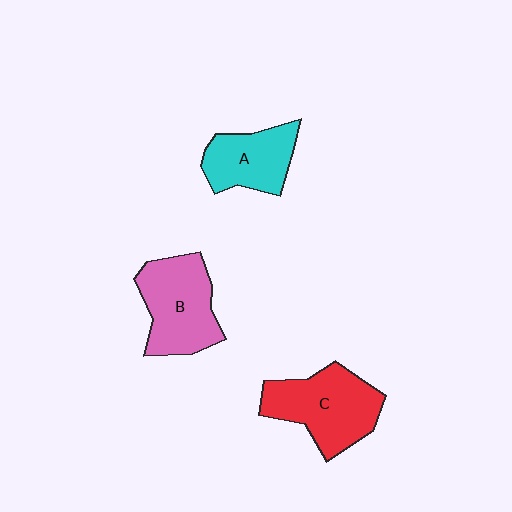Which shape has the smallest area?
Shape A (cyan).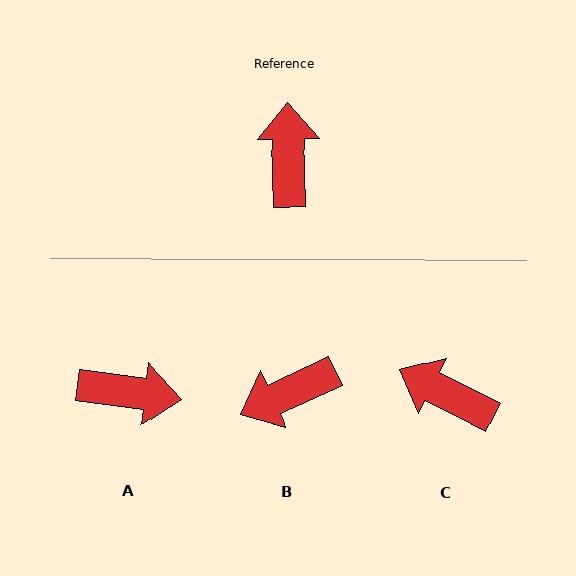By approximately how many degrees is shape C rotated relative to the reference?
Approximately 62 degrees counter-clockwise.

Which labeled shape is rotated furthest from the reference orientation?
B, about 113 degrees away.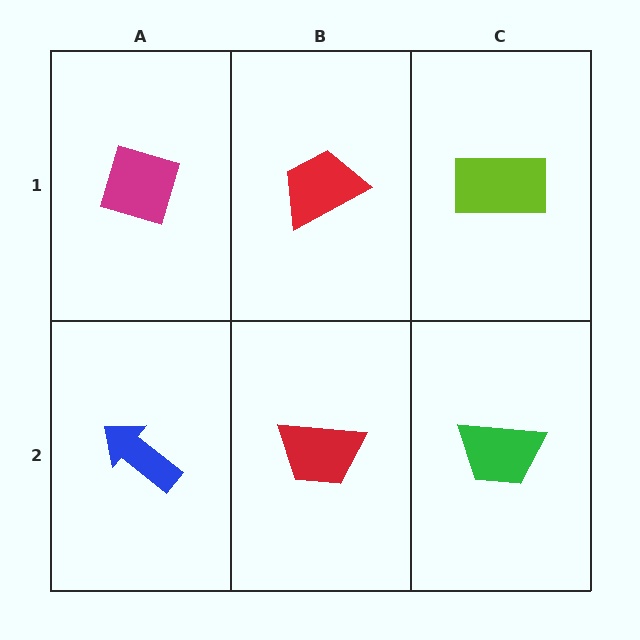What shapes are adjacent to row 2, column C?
A lime rectangle (row 1, column C), a red trapezoid (row 2, column B).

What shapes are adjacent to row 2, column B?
A red trapezoid (row 1, column B), a blue arrow (row 2, column A), a green trapezoid (row 2, column C).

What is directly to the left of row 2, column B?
A blue arrow.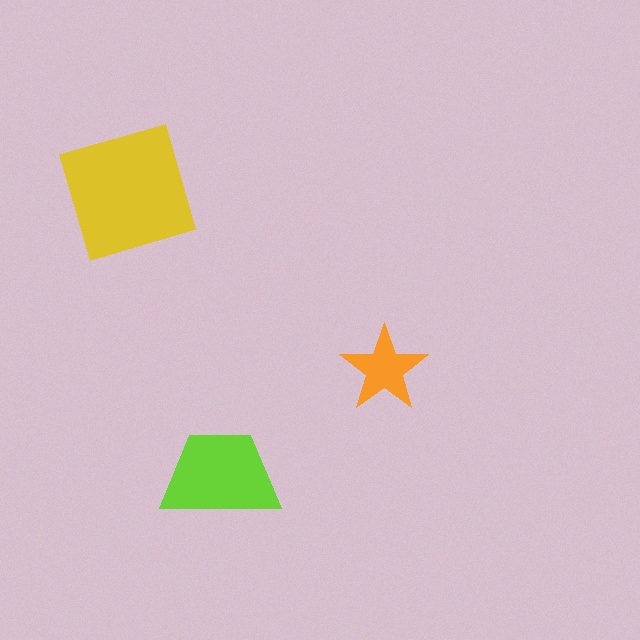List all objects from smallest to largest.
The orange star, the lime trapezoid, the yellow square.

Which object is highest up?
The yellow square is topmost.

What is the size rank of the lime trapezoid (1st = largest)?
2nd.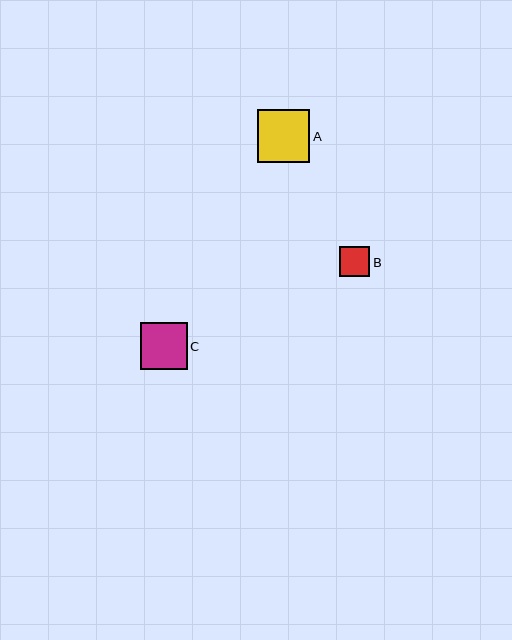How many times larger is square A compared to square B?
Square A is approximately 1.7 times the size of square B.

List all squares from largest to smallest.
From largest to smallest: A, C, B.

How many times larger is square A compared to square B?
Square A is approximately 1.7 times the size of square B.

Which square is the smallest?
Square B is the smallest with a size of approximately 31 pixels.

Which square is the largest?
Square A is the largest with a size of approximately 53 pixels.